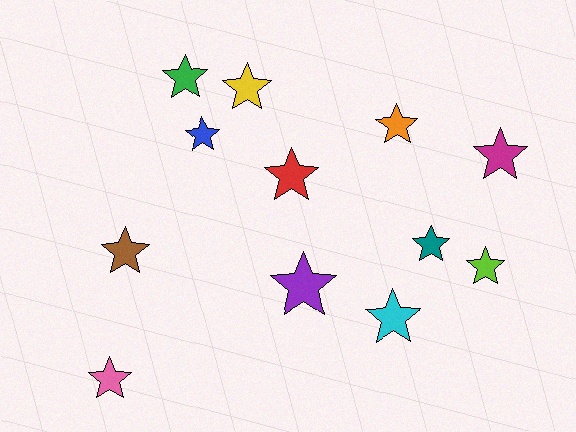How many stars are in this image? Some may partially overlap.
There are 12 stars.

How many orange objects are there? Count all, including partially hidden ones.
There is 1 orange object.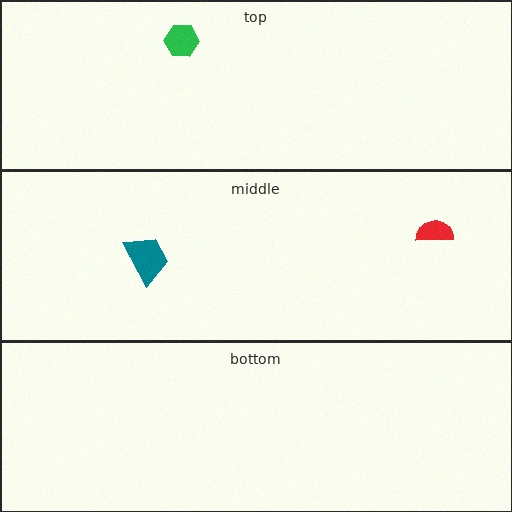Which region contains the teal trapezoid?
The middle region.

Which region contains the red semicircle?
The middle region.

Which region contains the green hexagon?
The top region.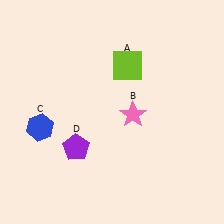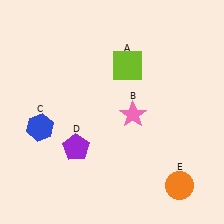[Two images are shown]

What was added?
An orange circle (E) was added in Image 2.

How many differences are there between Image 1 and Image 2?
There is 1 difference between the two images.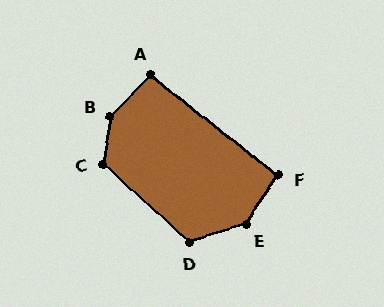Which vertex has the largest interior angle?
B, at approximately 146 degrees.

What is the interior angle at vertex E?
Approximately 141 degrees (obtuse).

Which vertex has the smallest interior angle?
F, at approximately 95 degrees.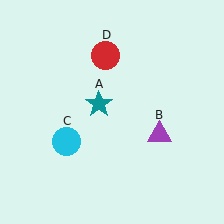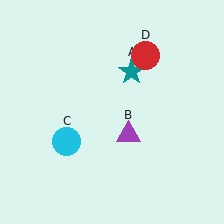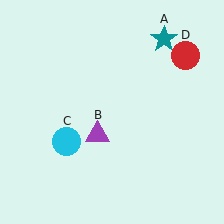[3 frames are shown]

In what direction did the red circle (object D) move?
The red circle (object D) moved right.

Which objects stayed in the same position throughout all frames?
Cyan circle (object C) remained stationary.